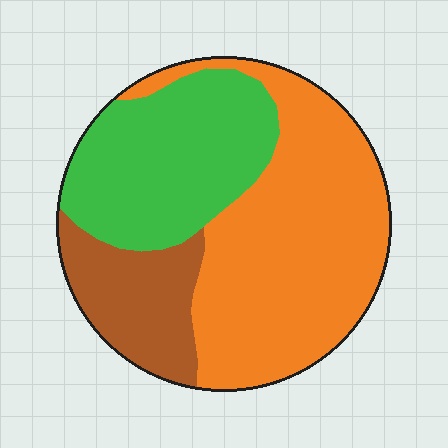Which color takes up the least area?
Brown, at roughly 15%.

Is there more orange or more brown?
Orange.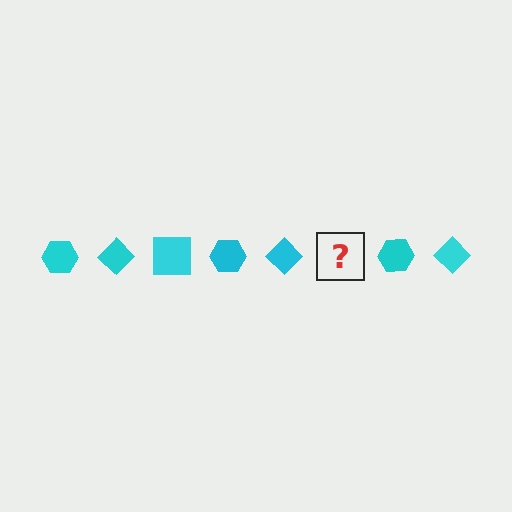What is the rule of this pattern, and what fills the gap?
The rule is that the pattern cycles through hexagon, diamond, square shapes in cyan. The gap should be filled with a cyan square.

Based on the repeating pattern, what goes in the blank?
The blank should be a cyan square.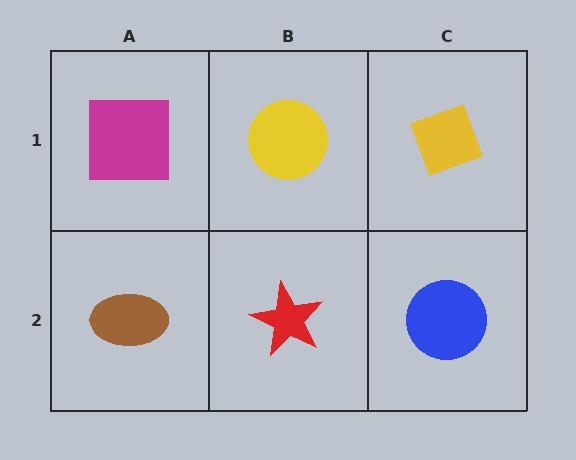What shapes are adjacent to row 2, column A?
A magenta square (row 1, column A), a red star (row 2, column B).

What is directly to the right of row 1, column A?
A yellow circle.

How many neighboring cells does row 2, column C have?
2.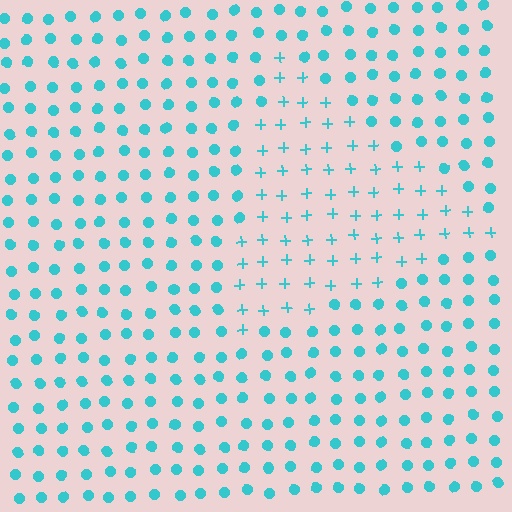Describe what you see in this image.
The image is filled with small cyan elements arranged in a uniform grid. A triangle-shaped region contains plus signs, while the surrounding area contains circles. The boundary is defined purely by the change in element shape.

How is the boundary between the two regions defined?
The boundary is defined by a change in element shape: plus signs inside vs. circles outside. All elements share the same color and spacing.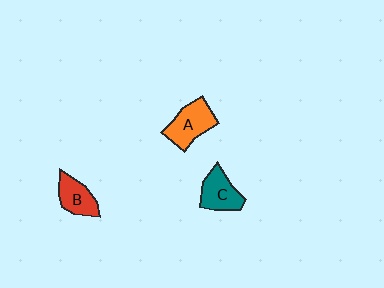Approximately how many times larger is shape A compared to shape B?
Approximately 1.3 times.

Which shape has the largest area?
Shape A (orange).